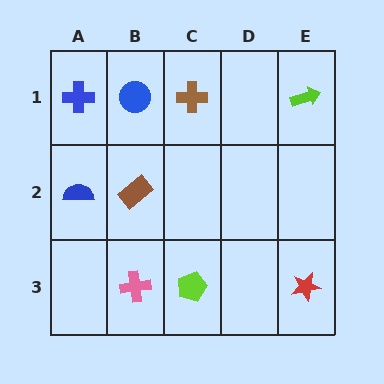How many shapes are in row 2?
2 shapes.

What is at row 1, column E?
A lime arrow.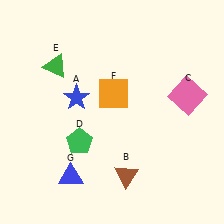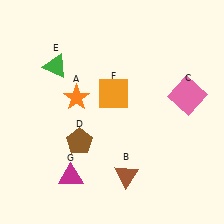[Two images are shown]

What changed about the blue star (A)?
In Image 1, A is blue. In Image 2, it changed to orange.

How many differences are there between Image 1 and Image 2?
There are 3 differences between the two images.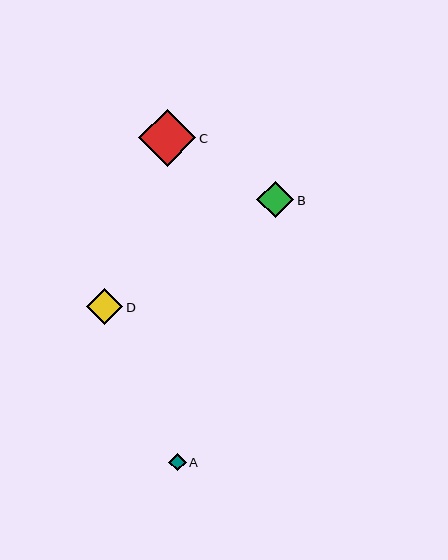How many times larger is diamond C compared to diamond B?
Diamond C is approximately 1.5 times the size of diamond B.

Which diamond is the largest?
Diamond C is the largest with a size of approximately 57 pixels.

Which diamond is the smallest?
Diamond A is the smallest with a size of approximately 17 pixels.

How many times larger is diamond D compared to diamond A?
Diamond D is approximately 2.1 times the size of diamond A.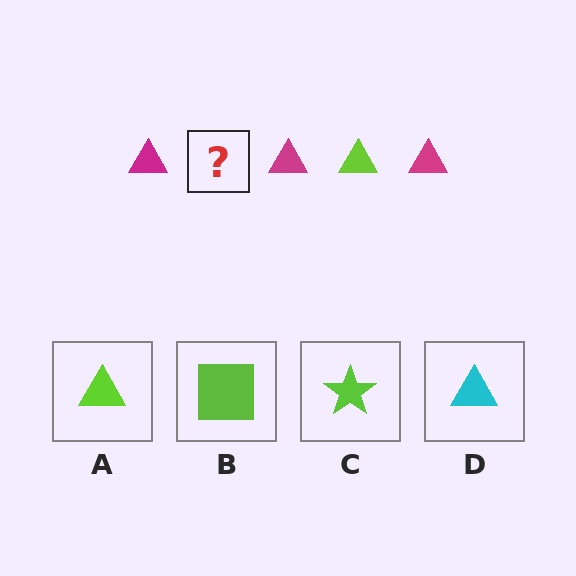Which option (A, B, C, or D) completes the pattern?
A.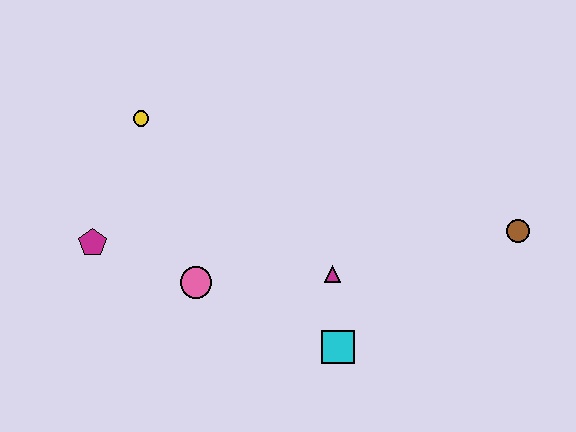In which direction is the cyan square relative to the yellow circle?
The cyan square is below the yellow circle.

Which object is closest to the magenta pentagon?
The pink circle is closest to the magenta pentagon.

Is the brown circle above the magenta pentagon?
Yes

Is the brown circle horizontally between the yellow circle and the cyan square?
No